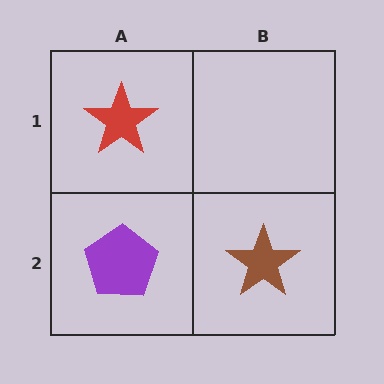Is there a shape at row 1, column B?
No, that cell is empty.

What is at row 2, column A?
A purple pentagon.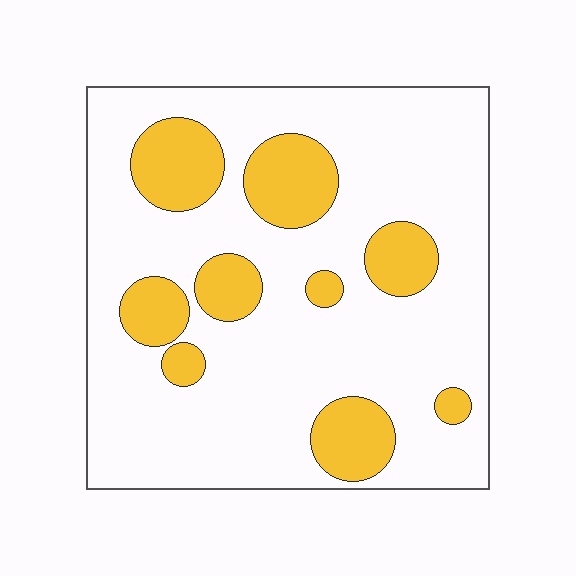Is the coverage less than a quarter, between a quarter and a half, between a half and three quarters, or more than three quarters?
Less than a quarter.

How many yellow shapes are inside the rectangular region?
9.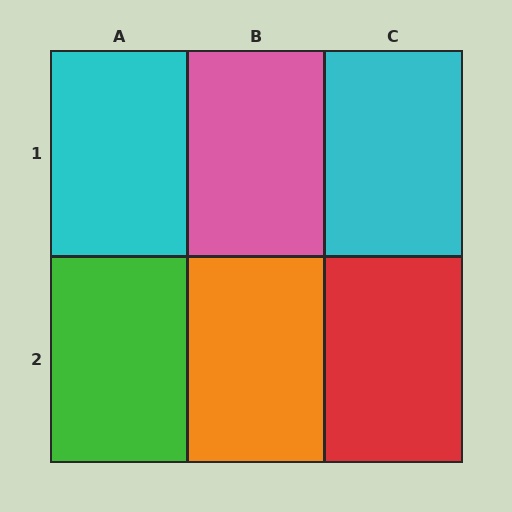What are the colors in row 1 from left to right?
Cyan, pink, cyan.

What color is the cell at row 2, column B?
Orange.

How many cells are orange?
1 cell is orange.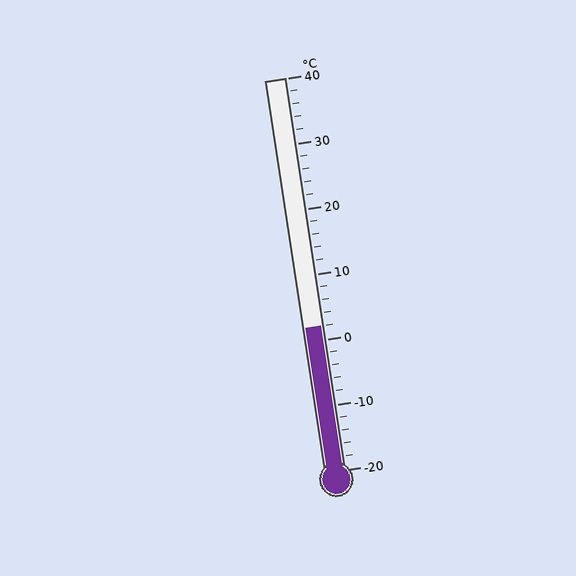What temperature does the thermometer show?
The thermometer shows approximately 2°C.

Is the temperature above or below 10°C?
The temperature is below 10°C.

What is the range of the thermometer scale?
The thermometer scale ranges from -20°C to 40°C.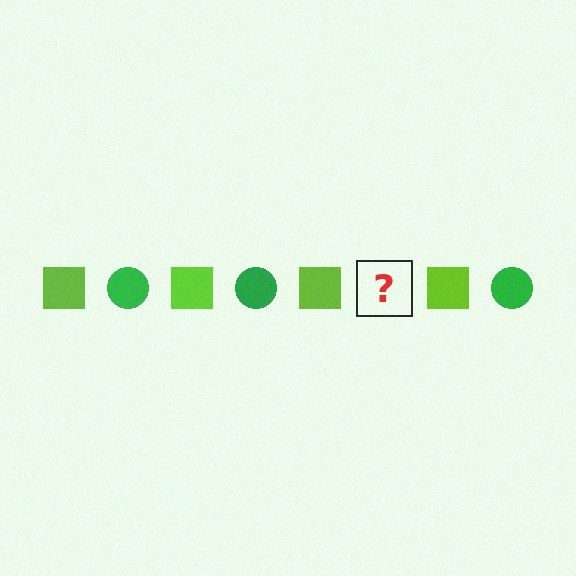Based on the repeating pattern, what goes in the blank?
The blank should be a green circle.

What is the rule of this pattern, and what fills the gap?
The rule is that the pattern alternates between lime square and green circle. The gap should be filled with a green circle.